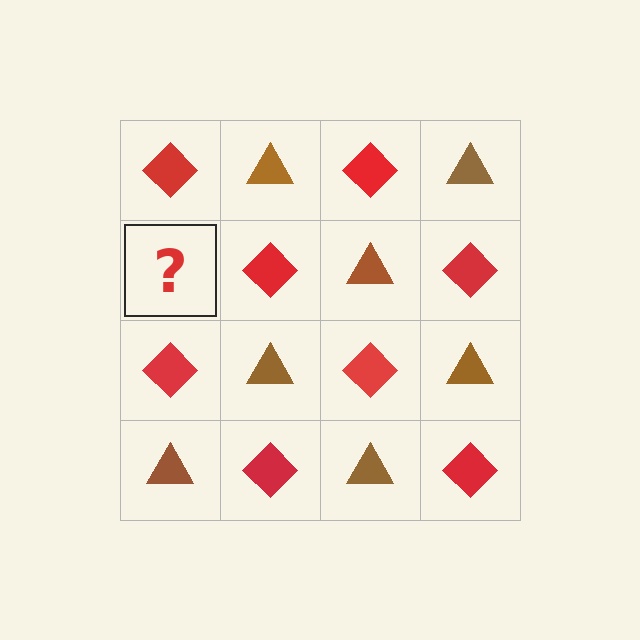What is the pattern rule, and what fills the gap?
The rule is that it alternates red diamond and brown triangle in a checkerboard pattern. The gap should be filled with a brown triangle.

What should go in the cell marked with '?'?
The missing cell should contain a brown triangle.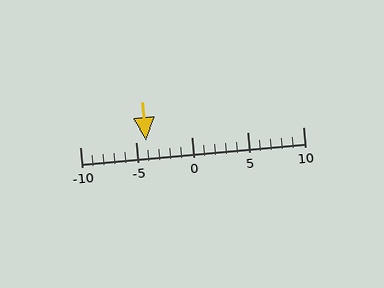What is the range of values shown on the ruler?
The ruler shows values from -10 to 10.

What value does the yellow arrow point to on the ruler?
The yellow arrow points to approximately -4.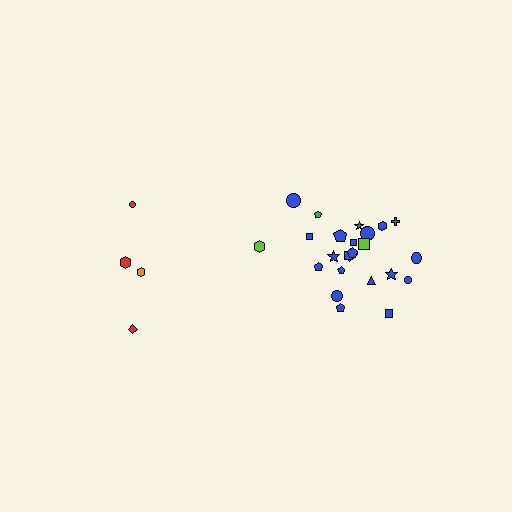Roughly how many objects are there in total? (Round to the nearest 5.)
Roughly 30 objects in total.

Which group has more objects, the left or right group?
The right group.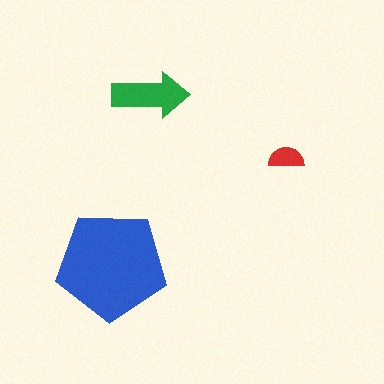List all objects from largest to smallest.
The blue pentagon, the green arrow, the red semicircle.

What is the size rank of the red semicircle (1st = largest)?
3rd.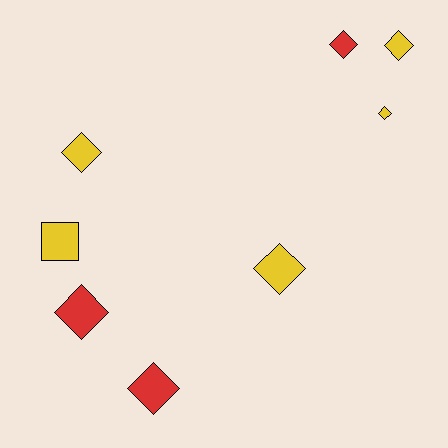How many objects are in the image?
There are 8 objects.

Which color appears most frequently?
Yellow, with 5 objects.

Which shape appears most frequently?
Diamond, with 7 objects.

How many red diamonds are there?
There are 3 red diamonds.